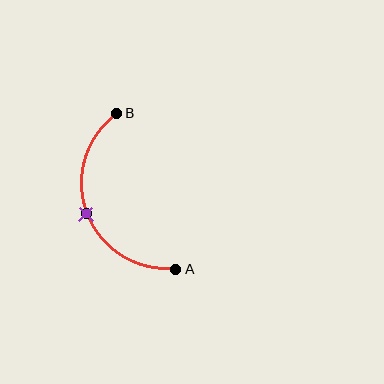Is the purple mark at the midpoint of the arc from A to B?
Yes. The purple mark lies on the arc at equal arc-length from both A and B — it is the arc midpoint.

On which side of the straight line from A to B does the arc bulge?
The arc bulges to the left of the straight line connecting A and B.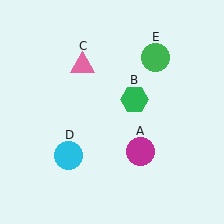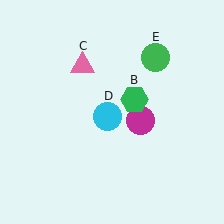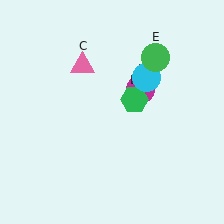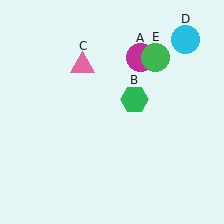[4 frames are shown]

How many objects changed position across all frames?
2 objects changed position: magenta circle (object A), cyan circle (object D).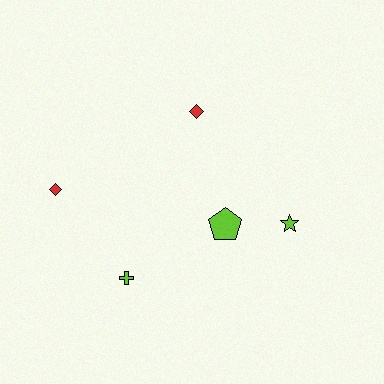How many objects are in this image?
There are 5 objects.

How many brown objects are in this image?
There are no brown objects.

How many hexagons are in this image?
There are no hexagons.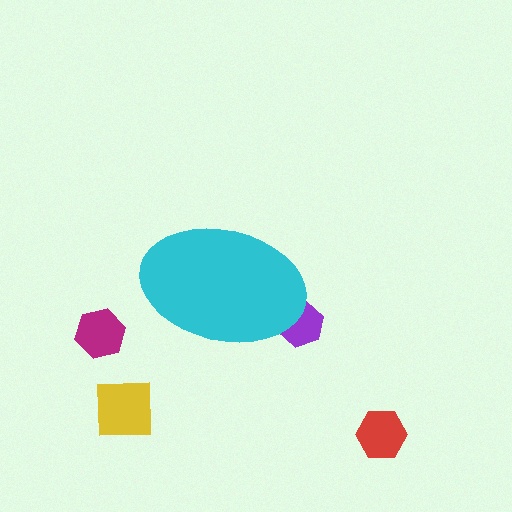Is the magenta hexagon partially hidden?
No, the magenta hexagon is fully visible.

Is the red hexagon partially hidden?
No, the red hexagon is fully visible.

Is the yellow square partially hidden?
No, the yellow square is fully visible.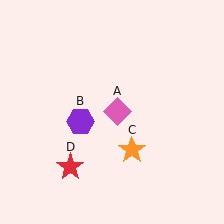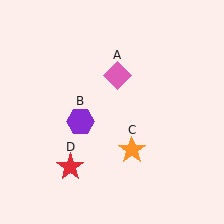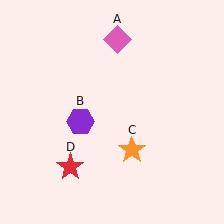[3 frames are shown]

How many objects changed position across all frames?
1 object changed position: pink diamond (object A).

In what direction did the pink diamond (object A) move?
The pink diamond (object A) moved up.